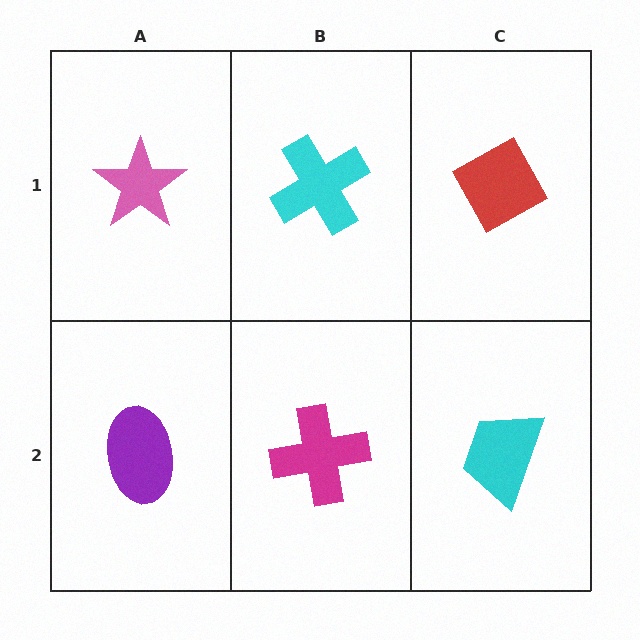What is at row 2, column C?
A cyan trapezoid.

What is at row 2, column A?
A purple ellipse.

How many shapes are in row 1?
3 shapes.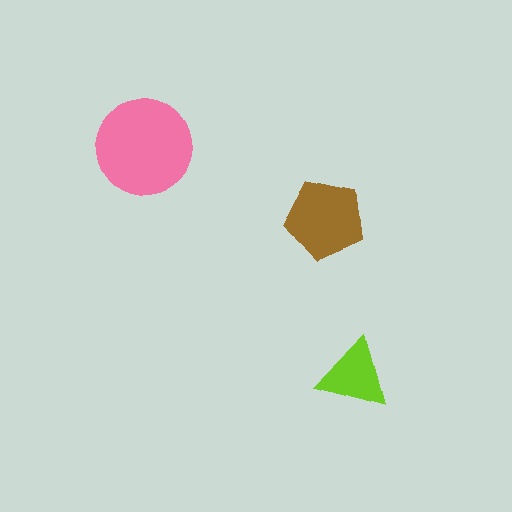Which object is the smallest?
The lime triangle.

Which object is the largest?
The pink circle.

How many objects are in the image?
There are 3 objects in the image.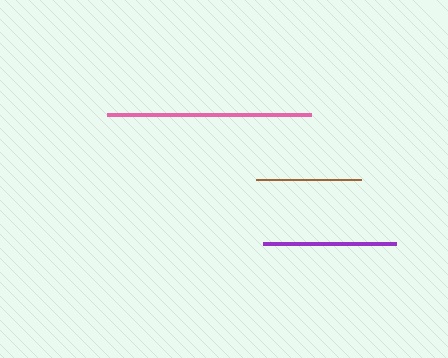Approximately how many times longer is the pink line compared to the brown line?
The pink line is approximately 2.0 times the length of the brown line.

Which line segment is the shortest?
The brown line is the shortest at approximately 104 pixels.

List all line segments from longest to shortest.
From longest to shortest: pink, purple, brown.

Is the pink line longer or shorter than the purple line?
The pink line is longer than the purple line.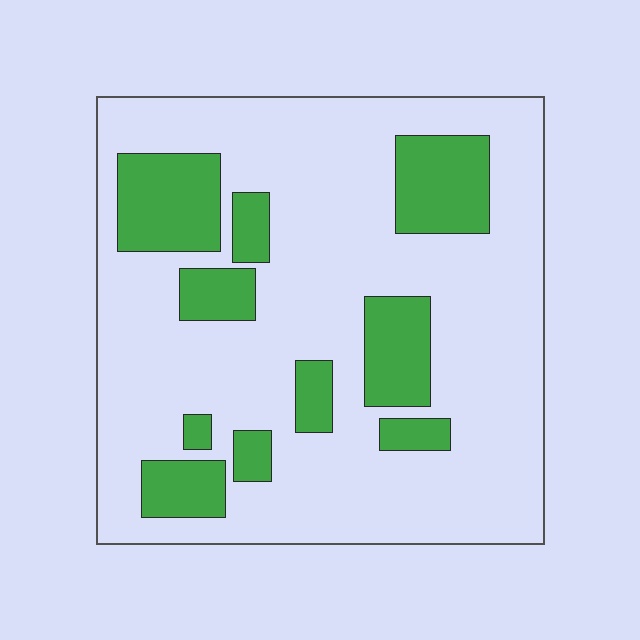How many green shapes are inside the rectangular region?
10.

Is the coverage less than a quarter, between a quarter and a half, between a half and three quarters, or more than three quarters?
Less than a quarter.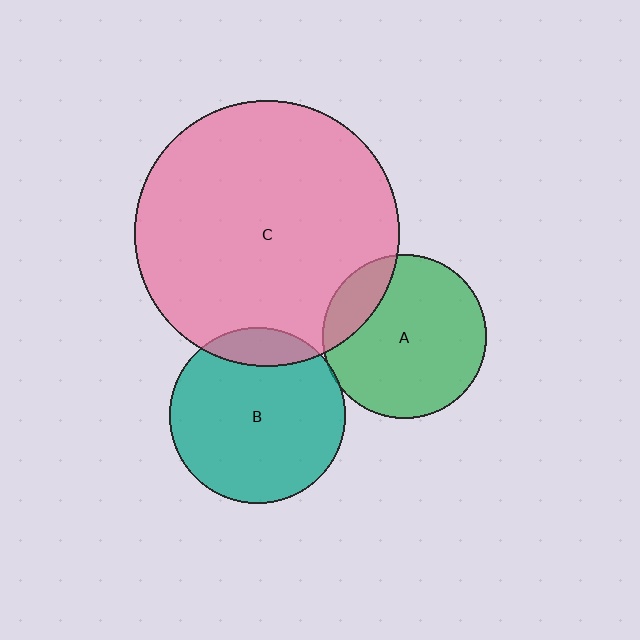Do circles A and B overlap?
Yes.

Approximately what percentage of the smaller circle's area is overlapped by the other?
Approximately 5%.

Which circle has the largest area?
Circle C (pink).